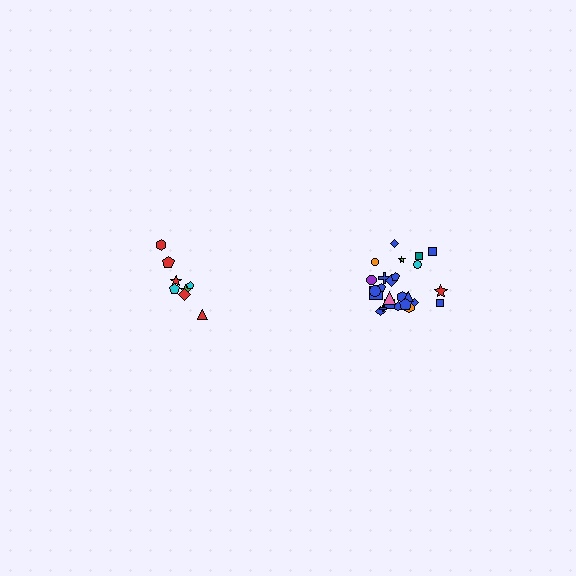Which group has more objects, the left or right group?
The right group.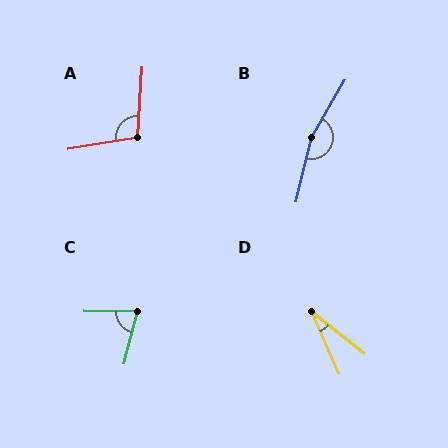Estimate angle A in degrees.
Approximately 103 degrees.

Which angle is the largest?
B, at approximately 163 degrees.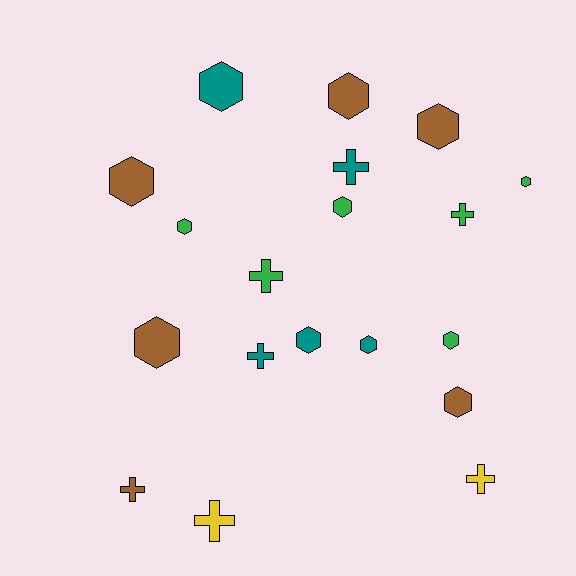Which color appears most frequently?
Green, with 6 objects.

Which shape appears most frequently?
Hexagon, with 12 objects.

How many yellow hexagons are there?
There are no yellow hexagons.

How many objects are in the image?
There are 19 objects.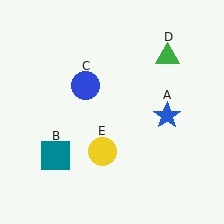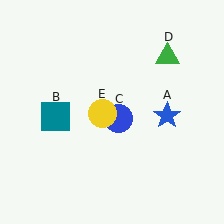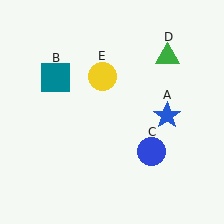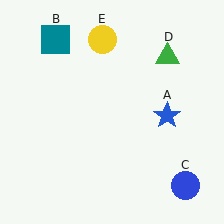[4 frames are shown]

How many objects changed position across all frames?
3 objects changed position: teal square (object B), blue circle (object C), yellow circle (object E).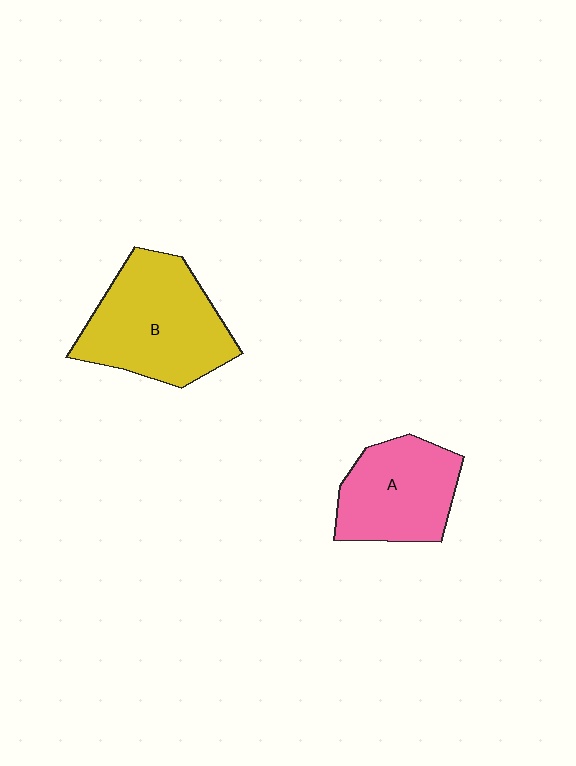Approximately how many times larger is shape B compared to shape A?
Approximately 1.3 times.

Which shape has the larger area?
Shape B (yellow).